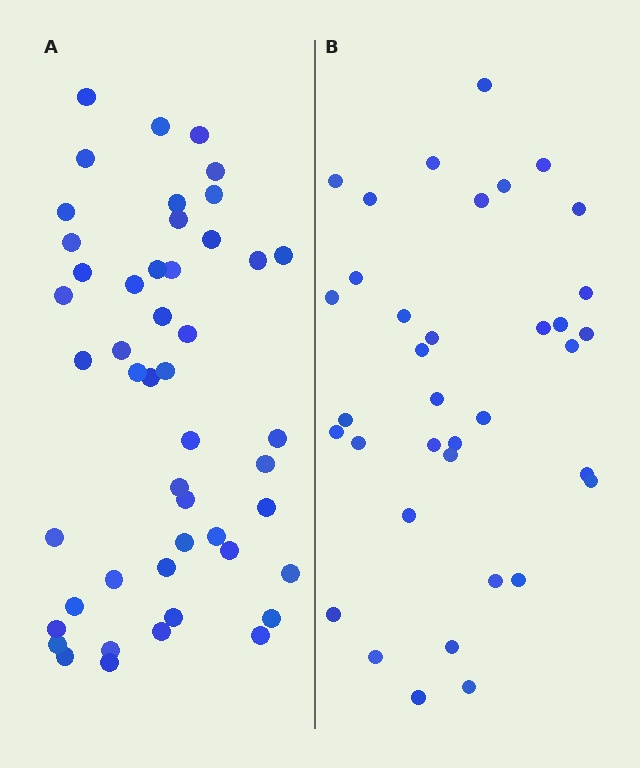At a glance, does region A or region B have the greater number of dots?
Region A (the left region) has more dots.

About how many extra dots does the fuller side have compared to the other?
Region A has roughly 12 or so more dots than region B.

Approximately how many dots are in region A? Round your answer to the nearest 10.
About 50 dots. (The exact count is 48, which rounds to 50.)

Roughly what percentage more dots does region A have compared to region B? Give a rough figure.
About 35% more.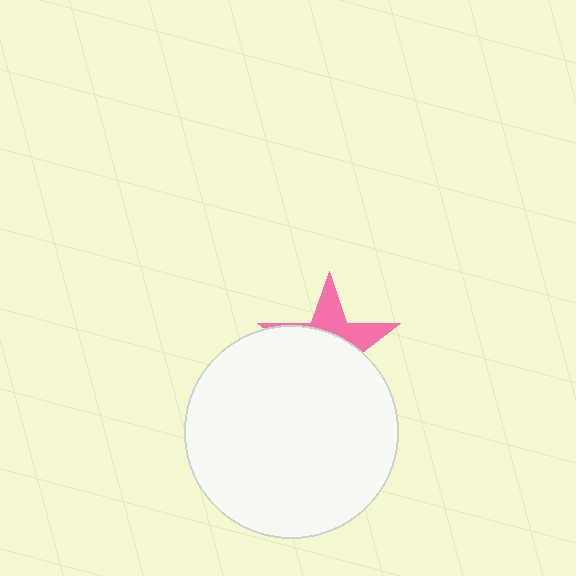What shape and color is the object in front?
The object in front is a white circle.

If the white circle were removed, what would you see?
You would see the complete pink star.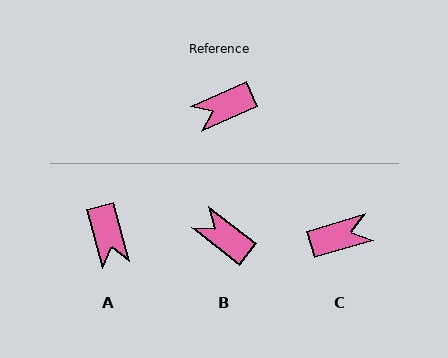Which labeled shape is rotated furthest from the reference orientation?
C, about 172 degrees away.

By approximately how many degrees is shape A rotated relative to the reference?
Approximately 80 degrees counter-clockwise.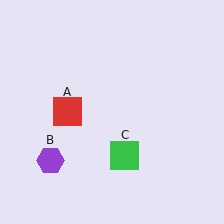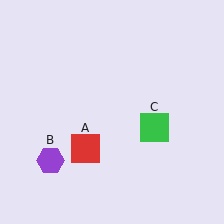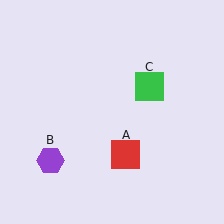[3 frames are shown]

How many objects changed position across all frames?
2 objects changed position: red square (object A), green square (object C).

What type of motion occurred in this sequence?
The red square (object A), green square (object C) rotated counterclockwise around the center of the scene.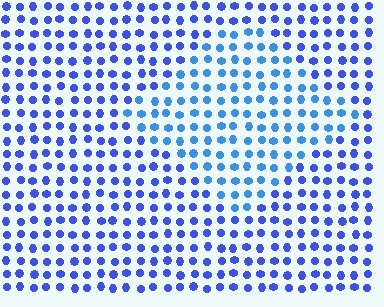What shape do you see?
I see a diamond.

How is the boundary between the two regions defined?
The boundary is defined purely by a slight shift in hue (about 25 degrees). Spacing, size, and orientation are identical on both sides.